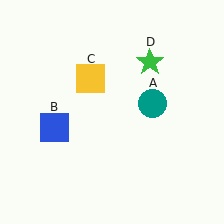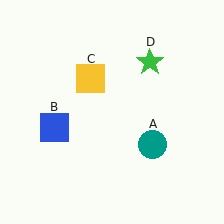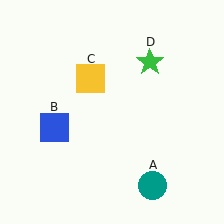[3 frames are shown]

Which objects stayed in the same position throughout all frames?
Blue square (object B) and yellow square (object C) and green star (object D) remained stationary.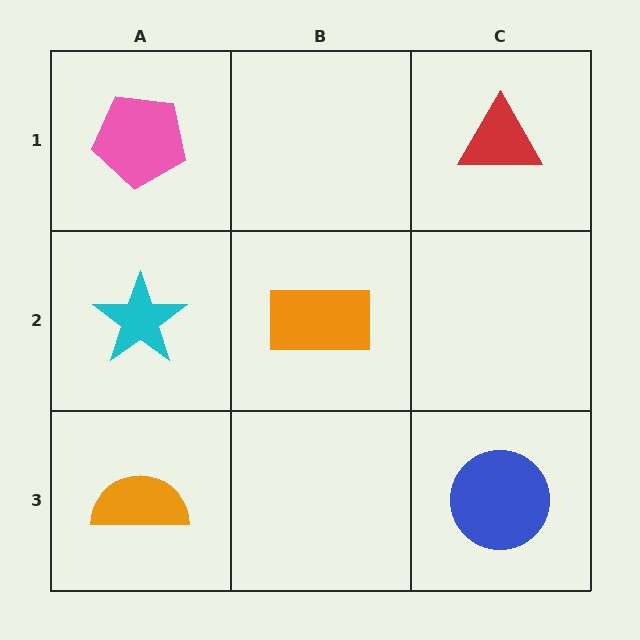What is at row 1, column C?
A red triangle.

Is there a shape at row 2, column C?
No, that cell is empty.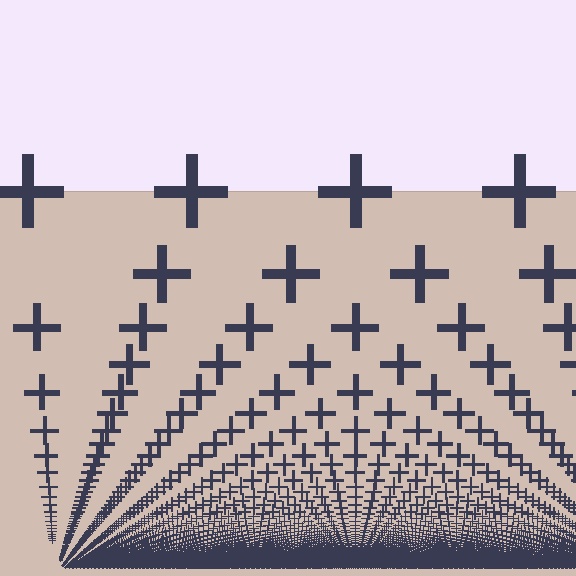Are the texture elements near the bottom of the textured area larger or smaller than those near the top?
Smaller. The gradient is inverted — elements near the bottom are smaller and denser.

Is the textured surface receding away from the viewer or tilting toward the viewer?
The surface appears to tilt toward the viewer. Texture elements get larger and sparser toward the top.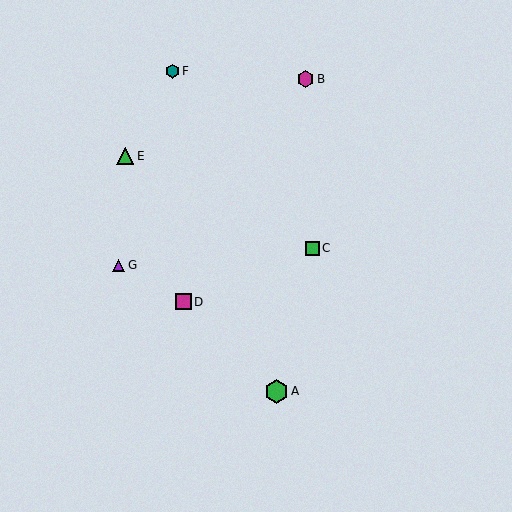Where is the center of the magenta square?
The center of the magenta square is at (183, 302).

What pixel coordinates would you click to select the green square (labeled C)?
Click at (312, 249) to select the green square C.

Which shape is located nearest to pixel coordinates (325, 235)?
The green square (labeled C) at (312, 249) is nearest to that location.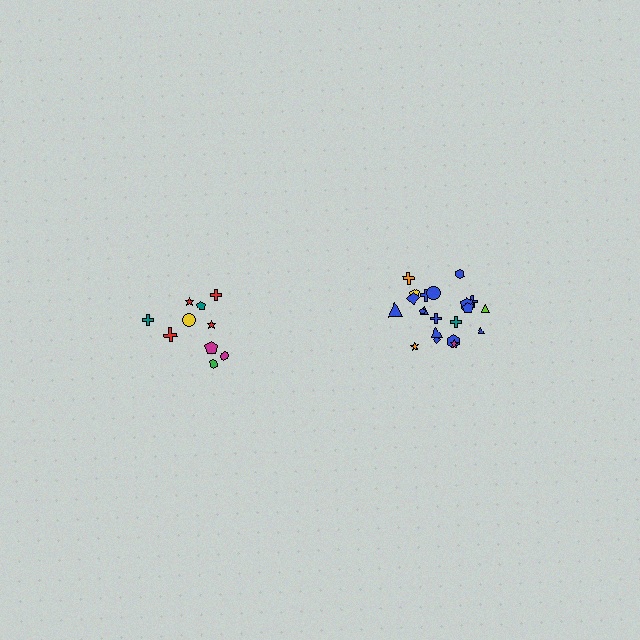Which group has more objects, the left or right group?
The right group.